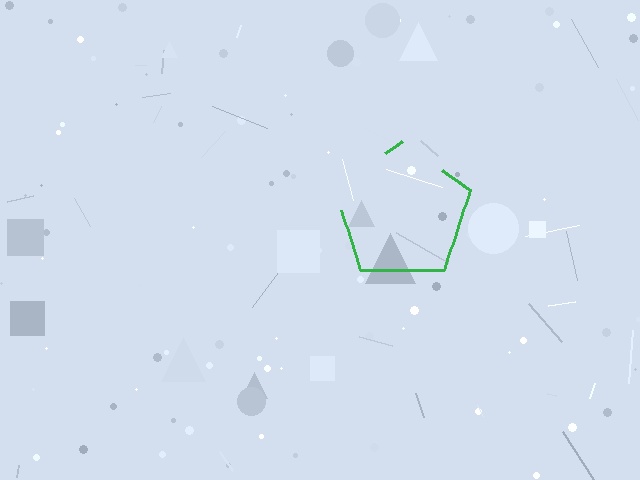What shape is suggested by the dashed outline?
The dashed outline suggests a pentagon.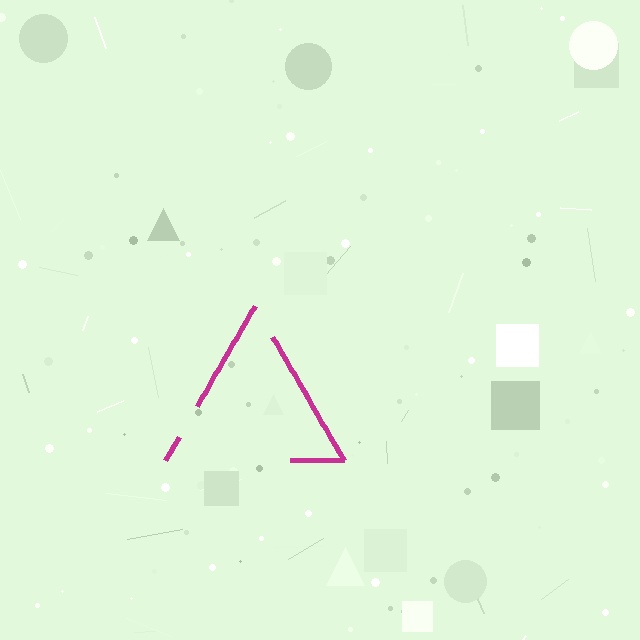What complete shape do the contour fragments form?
The contour fragments form a triangle.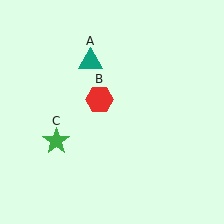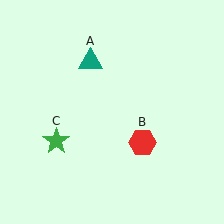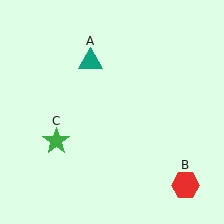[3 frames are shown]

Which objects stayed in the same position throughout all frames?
Teal triangle (object A) and green star (object C) remained stationary.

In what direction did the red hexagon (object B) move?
The red hexagon (object B) moved down and to the right.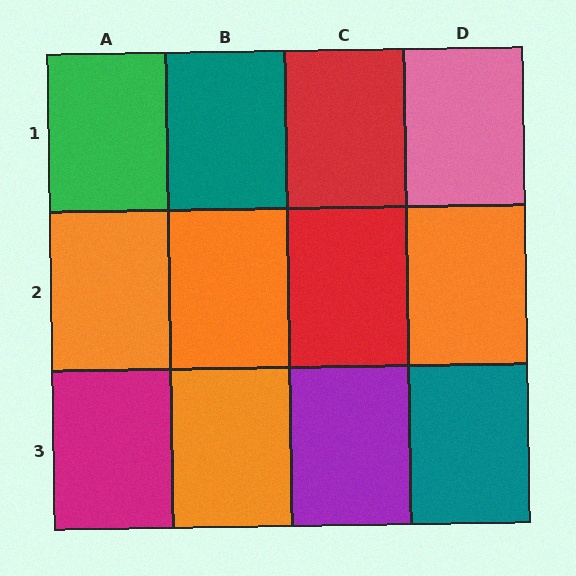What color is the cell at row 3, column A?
Magenta.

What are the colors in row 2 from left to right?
Orange, orange, red, orange.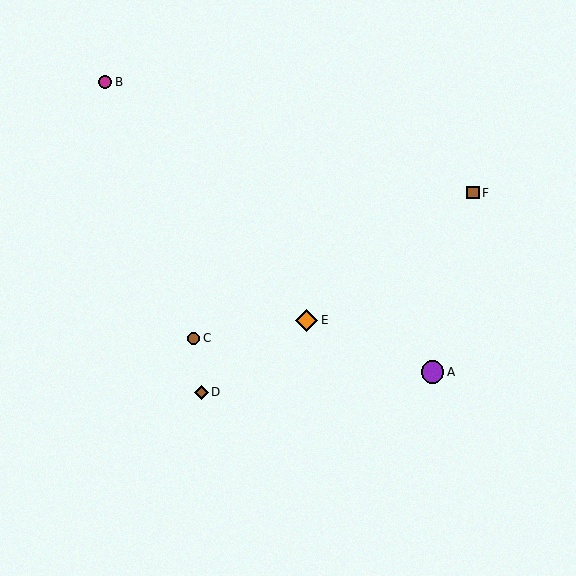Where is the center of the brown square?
The center of the brown square is at (473, 193).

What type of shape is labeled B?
Shape B is a magenta circle.